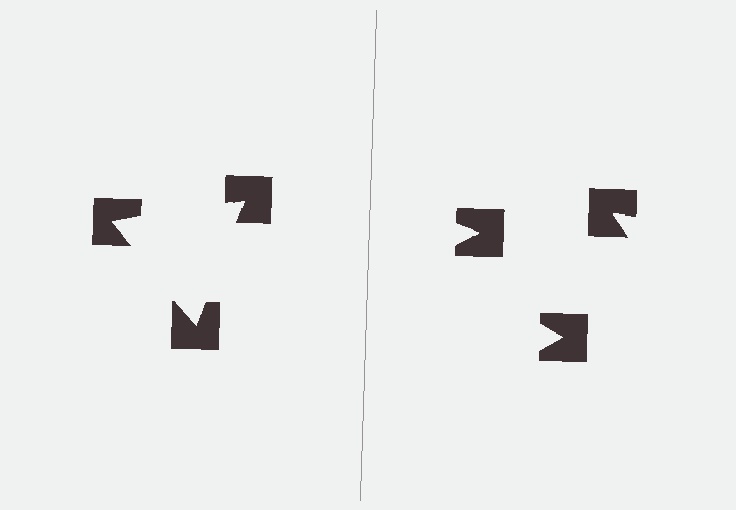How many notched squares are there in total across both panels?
6 — 3 on each side.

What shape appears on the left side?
An illusory triangle.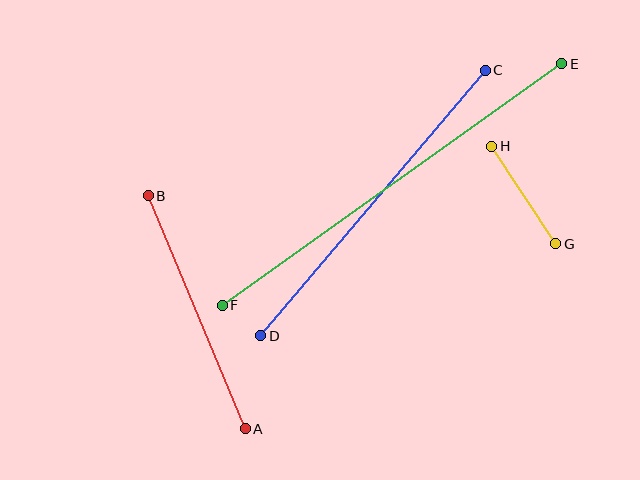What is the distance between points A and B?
The distance is approximately 252 pixels.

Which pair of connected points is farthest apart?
Points E and F are farthest apart.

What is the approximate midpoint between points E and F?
The midpoint is at approximately (392, 184) pixels.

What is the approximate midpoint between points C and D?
The midpoint is at approximately (373, 203) pixels.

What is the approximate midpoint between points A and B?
The midpoint is at approximately (197, 312) pixels.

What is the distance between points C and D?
The distance is approximately 348 pixels.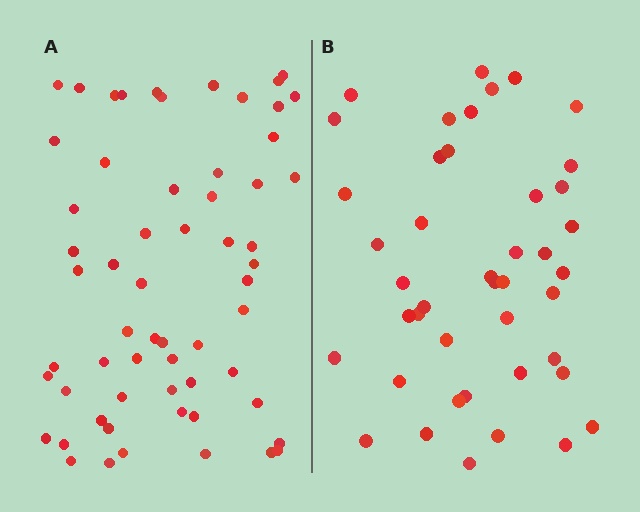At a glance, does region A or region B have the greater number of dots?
Region A (the left region) has more dots.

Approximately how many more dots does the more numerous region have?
Region A has approximately 15 more dots than region B.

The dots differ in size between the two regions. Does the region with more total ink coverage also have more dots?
No. Region B has more total ink coverage because its dots are larger, but region A actually contains more individual dots. Total area can be misleading — the number of items is what matters here.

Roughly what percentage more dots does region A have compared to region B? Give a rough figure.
About 40% more.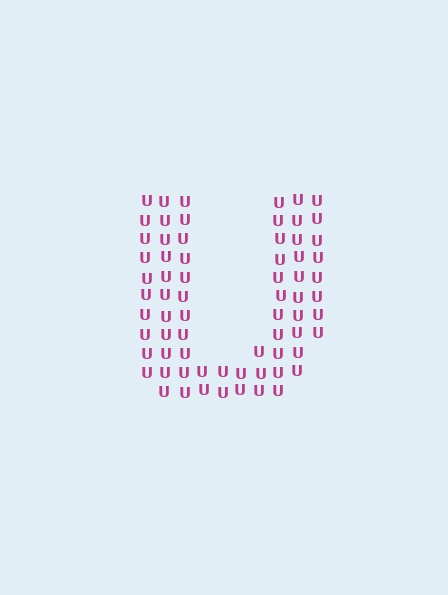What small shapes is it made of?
It is made of small letter U's.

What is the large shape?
The large shape is the letter U.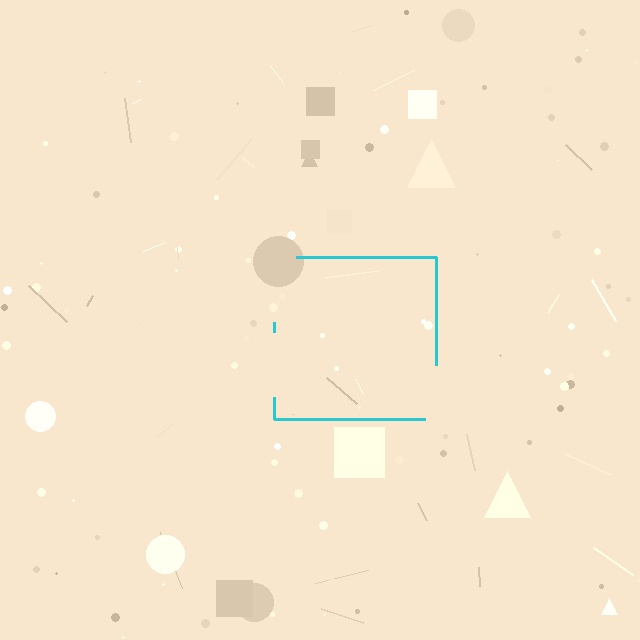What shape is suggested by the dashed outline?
The dashed outline suggests a square.